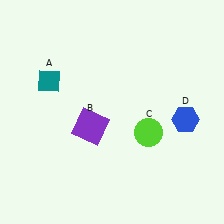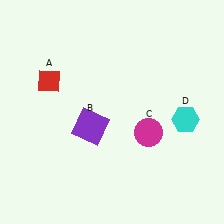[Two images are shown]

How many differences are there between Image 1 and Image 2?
There are 3 differences between the two images.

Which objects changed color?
A changed from teal to red. C changed from lime to magenta. D changed from blue to cyan.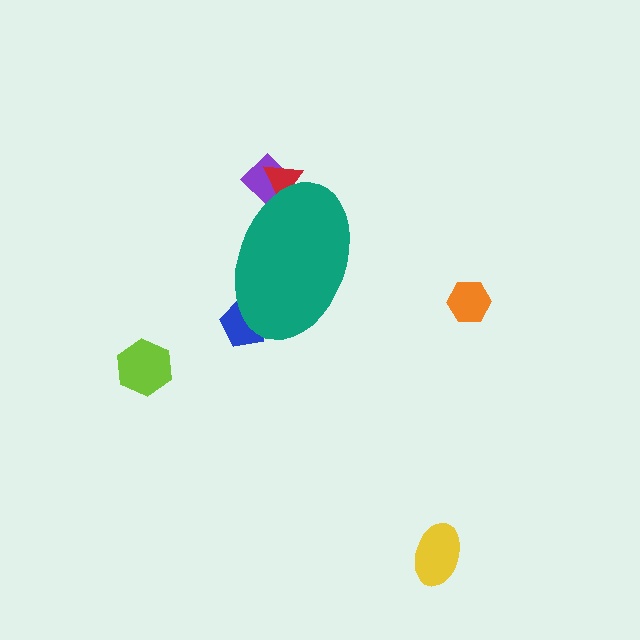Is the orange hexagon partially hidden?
No, the orange hexagon is fully visible.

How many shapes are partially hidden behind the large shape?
3 shapes are partially hidden.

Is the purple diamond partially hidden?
Yes, the purple diamond is partially hidden behind the teal ellipse.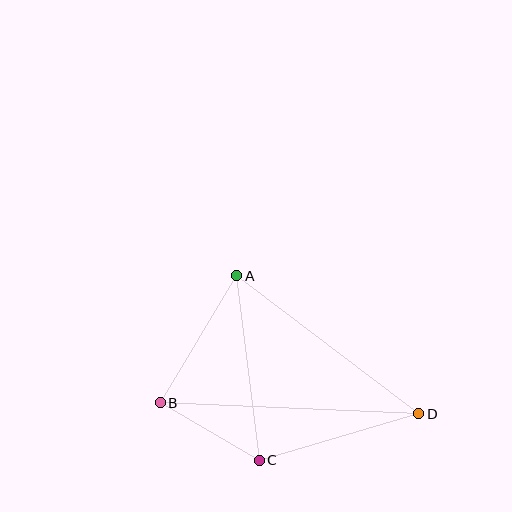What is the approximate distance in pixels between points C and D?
The distance between C and D is approximately 166 pixels.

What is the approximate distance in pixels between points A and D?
The distance between A and D is approximately 228 pixels.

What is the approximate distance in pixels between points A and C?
The distance between A and C is approximately 186 pixels.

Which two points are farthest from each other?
Points B and D are farthest from each other.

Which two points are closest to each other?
Points B and C are closest to each other.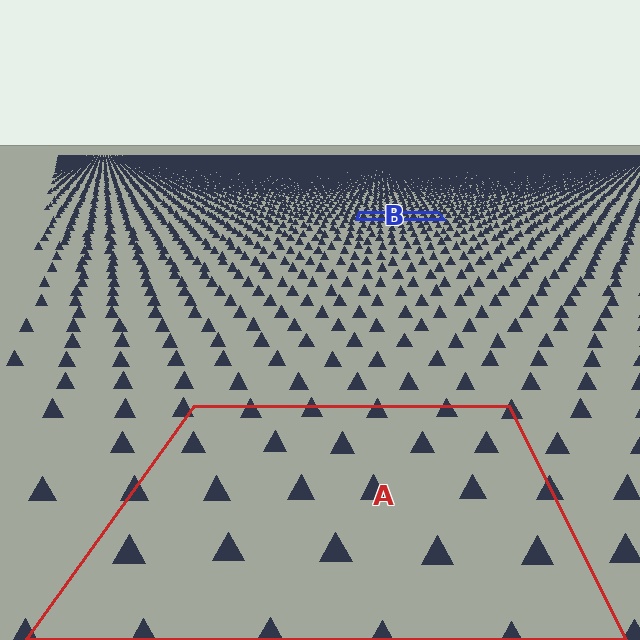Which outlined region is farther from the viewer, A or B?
Region B is farther from the viewer — the texture elements inside it appear smaller and more densely packed.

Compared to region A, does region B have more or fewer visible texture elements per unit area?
Region B has more texture elements per unit area — they are packed more densely because it is farther away.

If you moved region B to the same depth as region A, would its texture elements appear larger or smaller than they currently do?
They would appear larger. At a closer depth, the same texture elements are projected at a bigger on-screen size.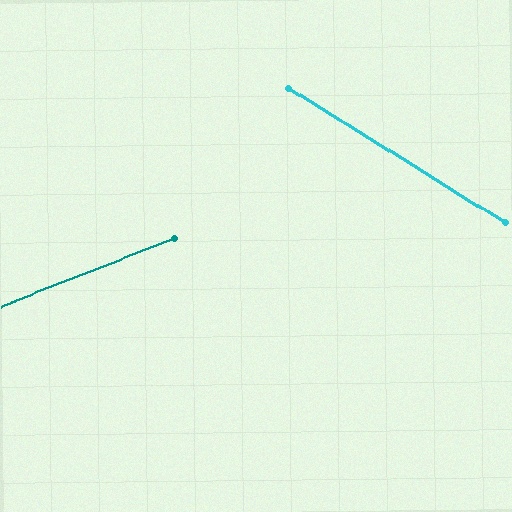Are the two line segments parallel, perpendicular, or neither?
Neither parallel nor perpendicular — they differ by about 53°.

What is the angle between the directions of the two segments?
Approximately 53 degrees.